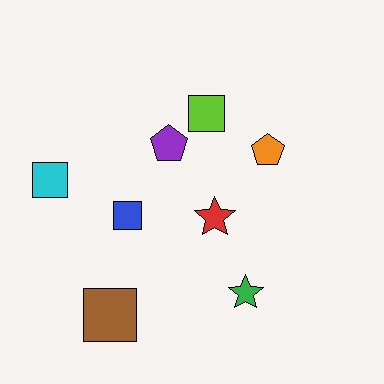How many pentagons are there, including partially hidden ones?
There are 2 pentagons.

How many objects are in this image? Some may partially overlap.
There are 8 objects.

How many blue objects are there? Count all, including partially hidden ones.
There is 1 blue object.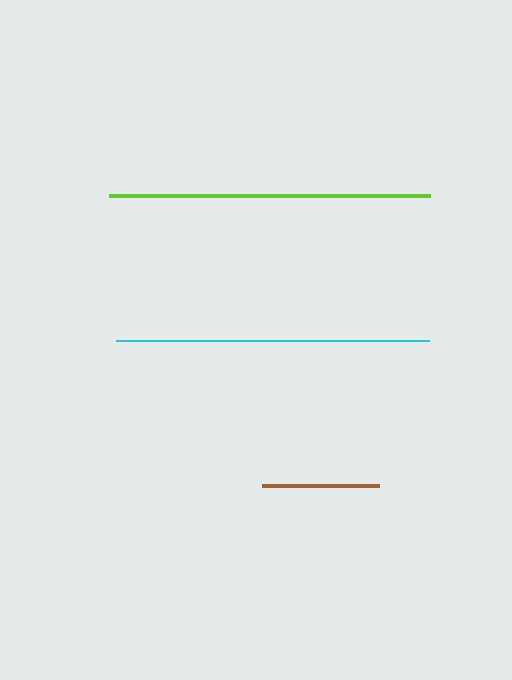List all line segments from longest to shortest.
From longest to shortest: lime, cyan, brown.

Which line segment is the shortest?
The brown line is the shortest at approximately 117 pixels.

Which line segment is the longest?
The lime line is the longest at approximately 321 pixels.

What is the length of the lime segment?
The lime segment is approximately 321 pixels long.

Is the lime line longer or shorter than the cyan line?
The lime line is longer than the cyan line.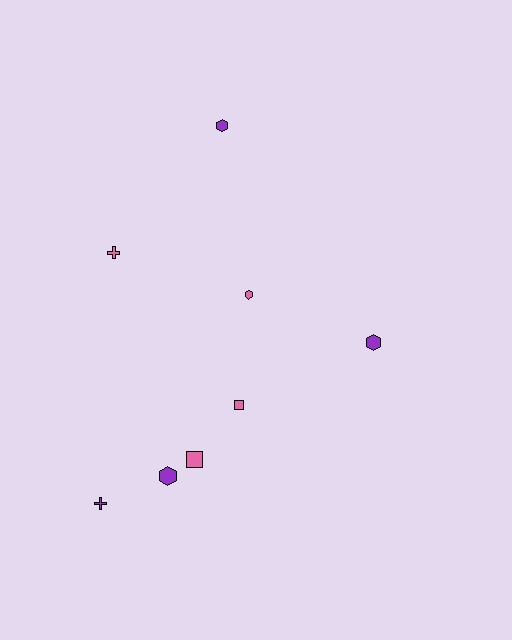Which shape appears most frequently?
Hexagon, with 4 objects.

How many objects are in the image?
There are 8 objects.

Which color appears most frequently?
Pink, with 4 objects.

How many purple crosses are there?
There is 1 purple cross.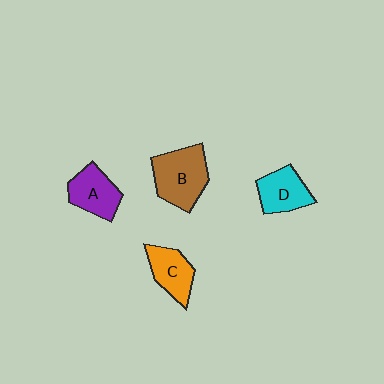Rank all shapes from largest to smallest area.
From largest to smallest: B (brown), A (purple), D (cyan), C (orange).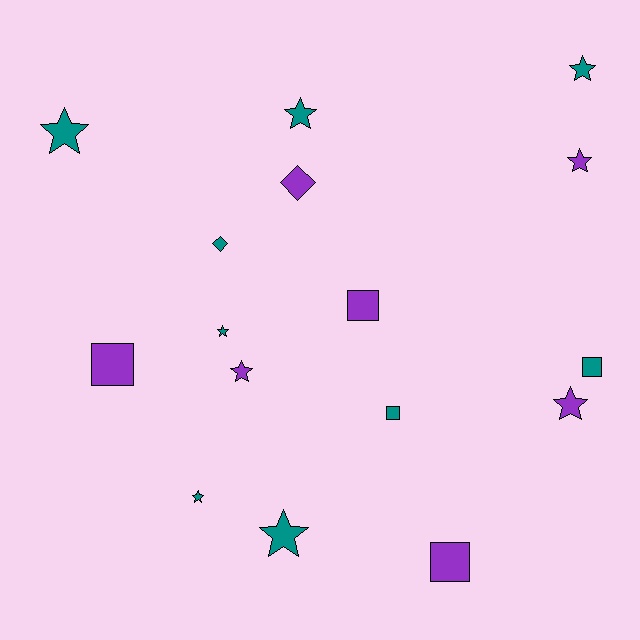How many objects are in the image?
There are 16 objects.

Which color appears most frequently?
Teal, with 9 objects.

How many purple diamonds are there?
There is 1 purple diamond.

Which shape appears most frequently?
Star, with 9 objects.